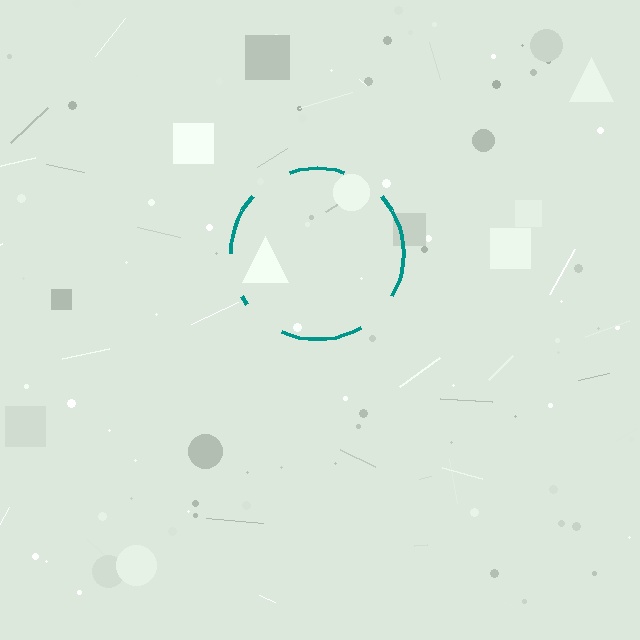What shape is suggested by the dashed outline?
The dashed outline suggests a circle.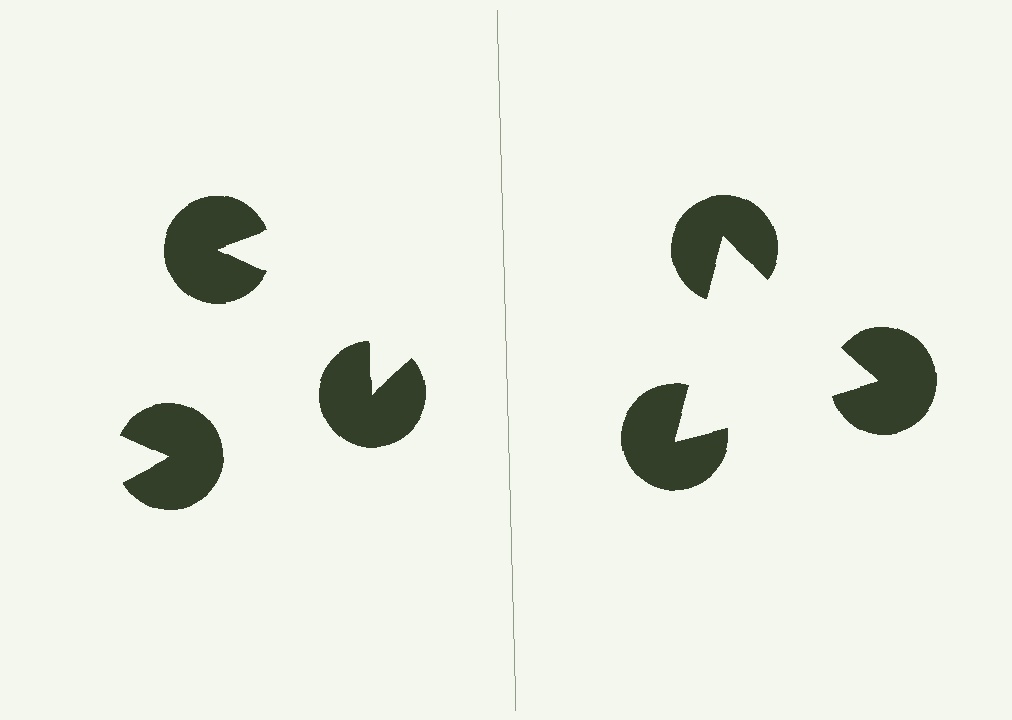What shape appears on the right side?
An illusory triangle.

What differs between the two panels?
The pac-man discs are positioned identically on both sides; only the wedge orientations differ. On the right they align to a triangle; on the left they are misaligned.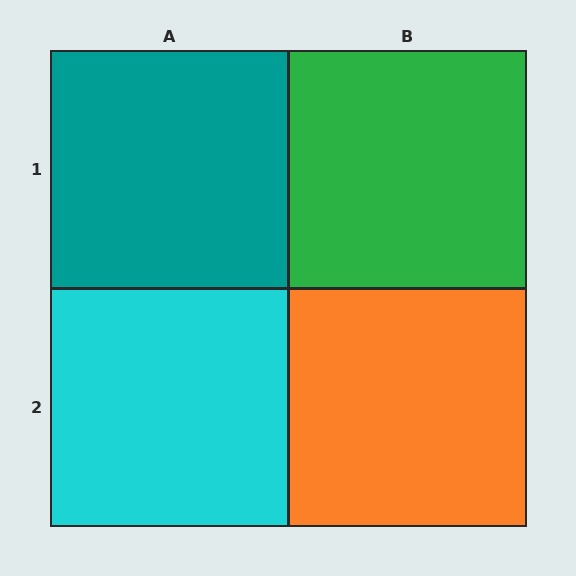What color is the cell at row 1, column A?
Teal.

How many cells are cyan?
1 cell is cyan.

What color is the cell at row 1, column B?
Green.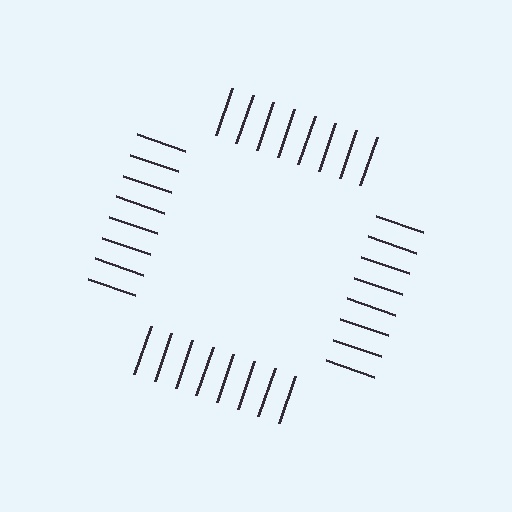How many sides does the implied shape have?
4 sides — the line-ends trace a square.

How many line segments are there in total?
32 — 8 along each of the 4 edges.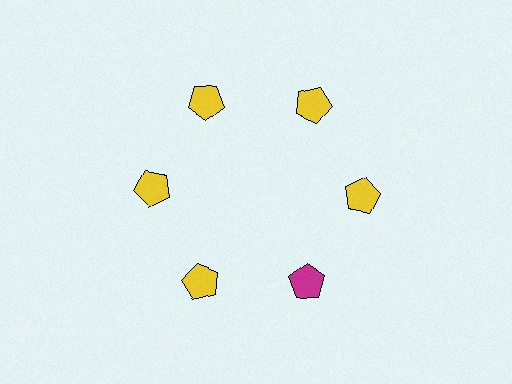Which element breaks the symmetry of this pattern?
The magenta pentagon at roughly the 5 o'clock position breaks the symmetry. All other shapes are yellow pentagons.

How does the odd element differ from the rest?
It has a different color: magenta instead of yellow.